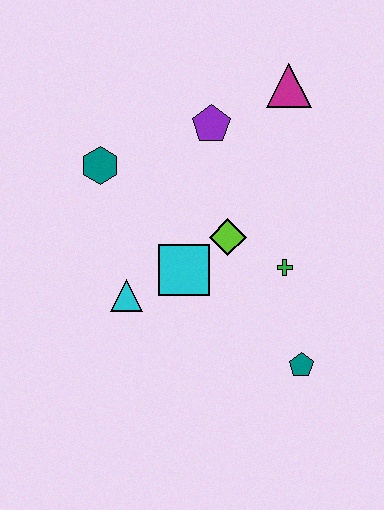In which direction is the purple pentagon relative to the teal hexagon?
The purple pentagon is to the right of the teal hexagon.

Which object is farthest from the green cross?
The teal hexagon is farthest from the green cross.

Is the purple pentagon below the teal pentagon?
No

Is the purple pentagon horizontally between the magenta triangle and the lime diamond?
No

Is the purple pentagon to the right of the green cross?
No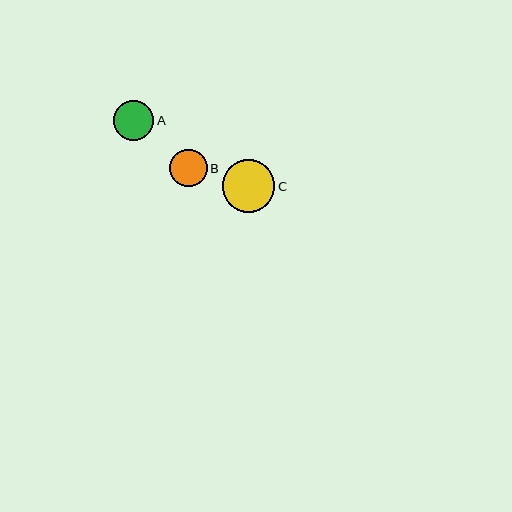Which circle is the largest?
Circle C is the largest with a size of approximately 53 pixels.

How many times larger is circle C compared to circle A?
Circle C is approximately 1.3 times the size of circle A.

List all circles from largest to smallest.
From largest to smallest: C, A, B.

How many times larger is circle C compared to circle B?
Circle C is approximately 1.4 times the size of circle B.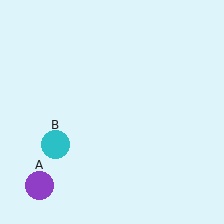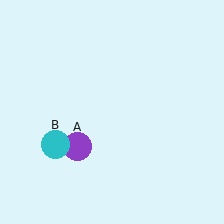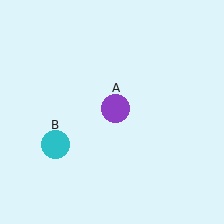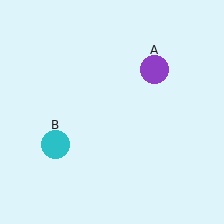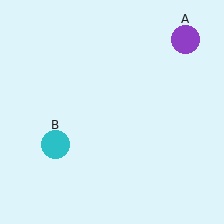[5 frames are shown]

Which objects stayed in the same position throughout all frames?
Cyan circle (object B) remained stationary.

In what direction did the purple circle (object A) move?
The purple circle (object A) moved up and to the right.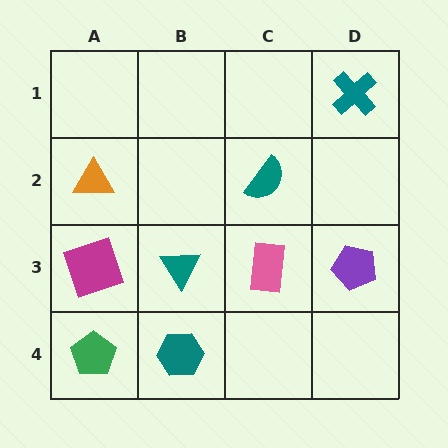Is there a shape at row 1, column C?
No, that cell is empty.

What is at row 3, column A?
A magenta square.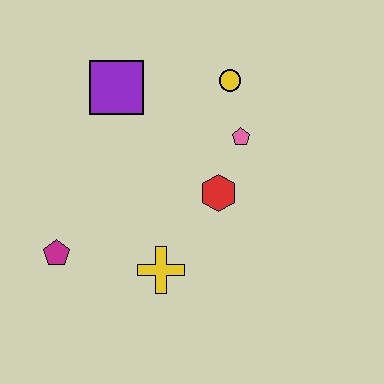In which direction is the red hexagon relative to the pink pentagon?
The red hexagon is below the pink pentagon.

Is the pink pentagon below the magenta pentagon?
No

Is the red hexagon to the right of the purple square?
Yes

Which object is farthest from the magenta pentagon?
The yellow circle is farthest from the magenta pentagon.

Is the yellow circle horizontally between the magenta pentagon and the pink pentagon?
Yes